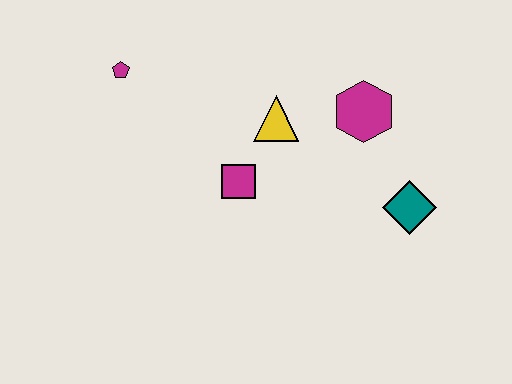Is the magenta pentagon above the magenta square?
Yes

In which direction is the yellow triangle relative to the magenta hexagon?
The yellow triangle is to the left of the magenta hexagon.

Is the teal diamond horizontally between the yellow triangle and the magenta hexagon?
No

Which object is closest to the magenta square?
The yellow triangle is closest to the magenta square.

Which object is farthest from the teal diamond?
The magenta pentagon is farthest from the teal diamond.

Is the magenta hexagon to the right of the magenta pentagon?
Yes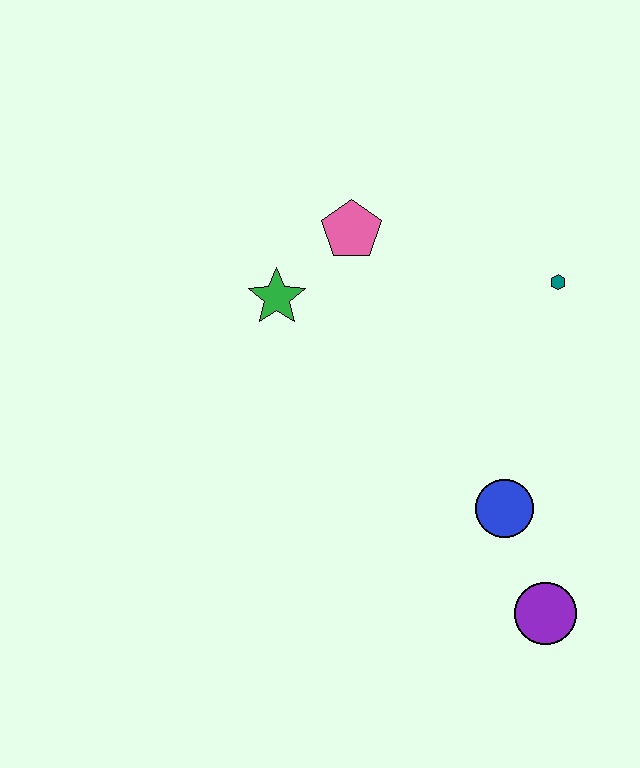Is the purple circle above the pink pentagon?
No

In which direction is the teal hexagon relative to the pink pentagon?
The teal hexagon is to the right of the pink pentagon.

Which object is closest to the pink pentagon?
The green star is closest to the pink pentagon.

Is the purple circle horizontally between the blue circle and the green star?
No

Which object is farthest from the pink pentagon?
The purple circle is farthest from the pink pentagon.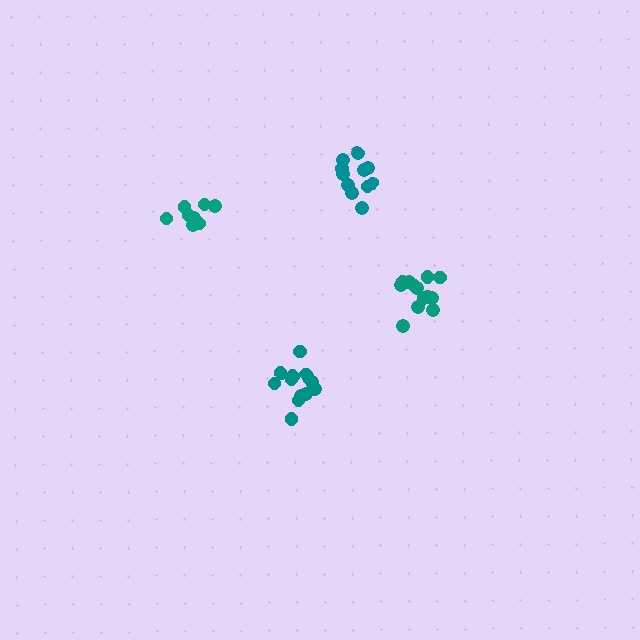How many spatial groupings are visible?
There are 4 spatial groupings.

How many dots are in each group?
Group 1: 11 dots, Group 2: 8 dots, Group 3: 13 dots, Group 4: 14 dots (46 total).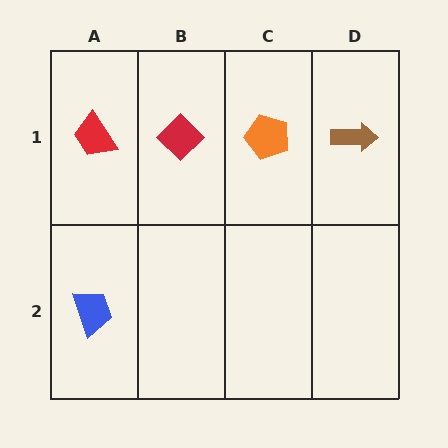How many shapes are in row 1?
4 shapes.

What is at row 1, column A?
A red trapezoid.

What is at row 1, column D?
A brown arrow.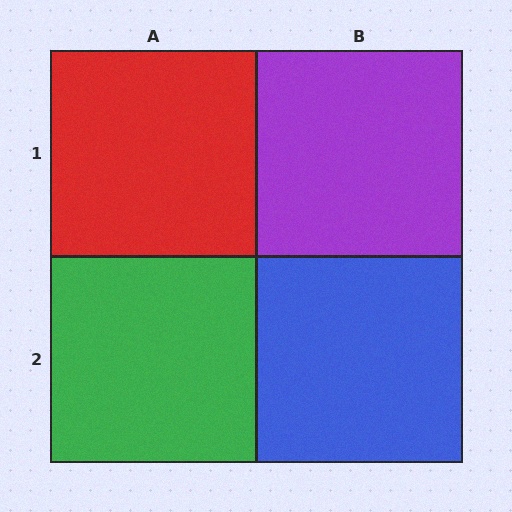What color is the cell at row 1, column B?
Purple.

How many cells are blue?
1 cell is blue.